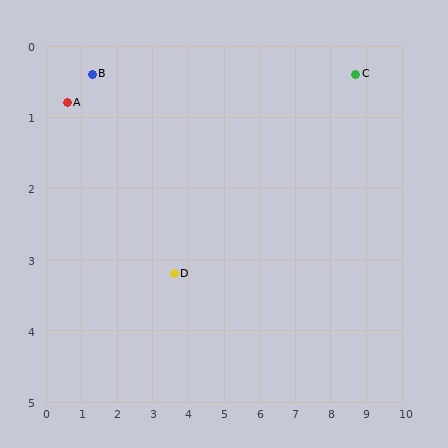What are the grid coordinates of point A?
Point A is at approximately (0.6, 0.8).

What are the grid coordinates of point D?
Point D is at approximately (3.6, 3.2).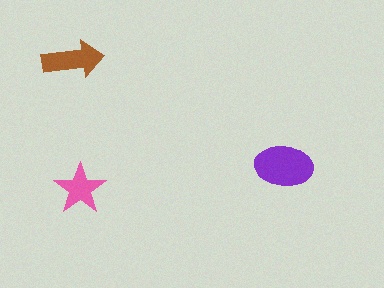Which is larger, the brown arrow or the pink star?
The brown arrow.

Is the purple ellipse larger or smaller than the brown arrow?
Larger.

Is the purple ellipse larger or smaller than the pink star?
Larger.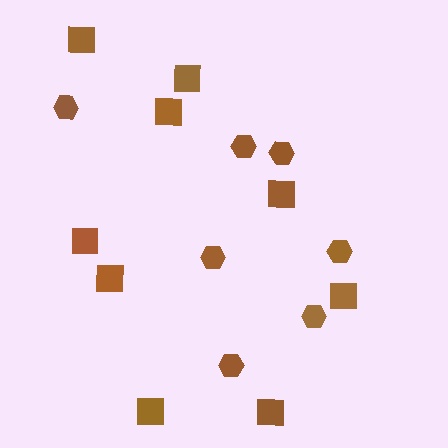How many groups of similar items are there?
There are 2 groups: one group of squares (9) and one group of hexagons (7).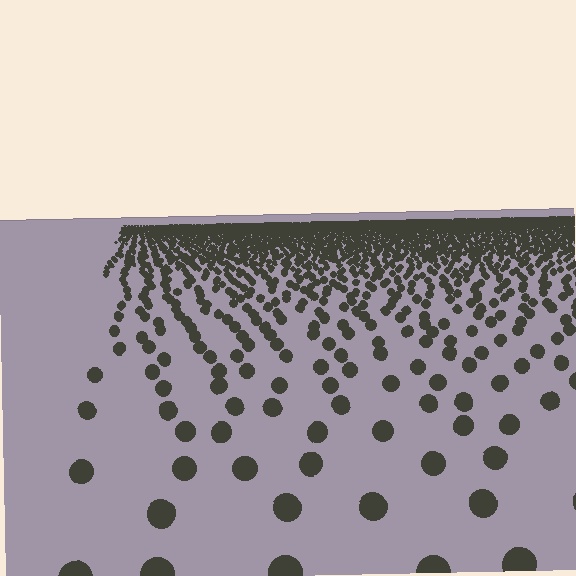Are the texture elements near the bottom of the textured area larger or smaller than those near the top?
Larger. Near the bottom, elements are closer to the viewer and appear at a bigger on-screen size.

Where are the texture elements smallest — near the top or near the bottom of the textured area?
Near the top.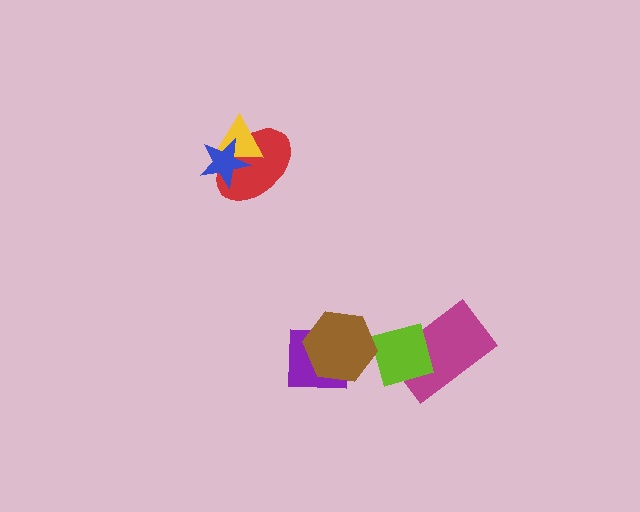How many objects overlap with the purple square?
1 object overlaps with the purple square.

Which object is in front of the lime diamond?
The brown hexagon is in front of the lime diamond.